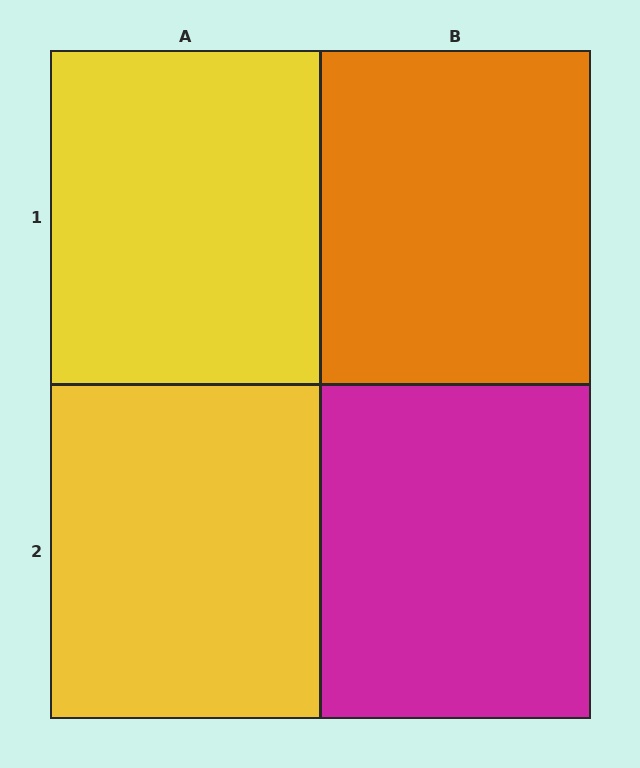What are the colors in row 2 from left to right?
Yellow, magenta.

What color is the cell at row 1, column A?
Yellow.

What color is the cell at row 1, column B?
Orange.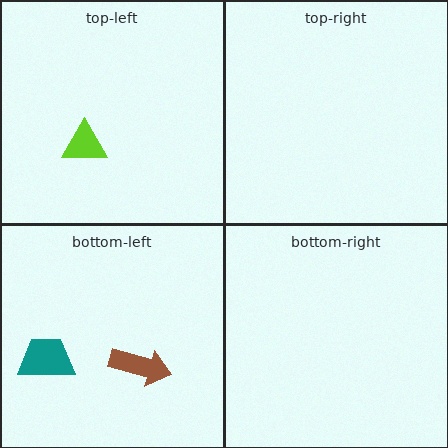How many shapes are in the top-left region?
1.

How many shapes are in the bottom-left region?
2.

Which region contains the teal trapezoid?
The bottom-left region.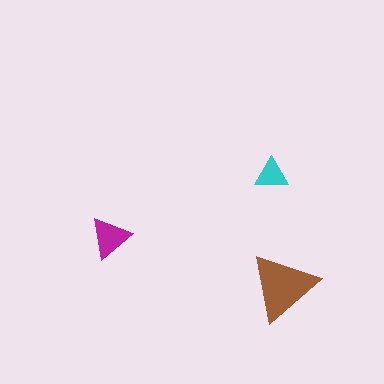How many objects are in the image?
There are 3 objects in the image.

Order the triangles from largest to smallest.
the brown one, the magenta one, the cyan one.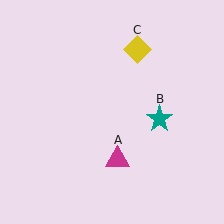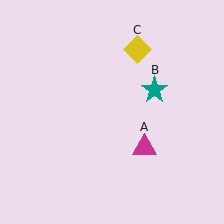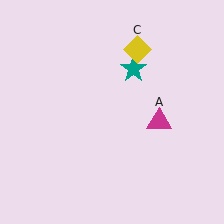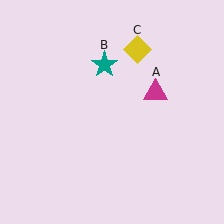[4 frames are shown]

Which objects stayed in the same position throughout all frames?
Yellow diamond (object C) remained stationary.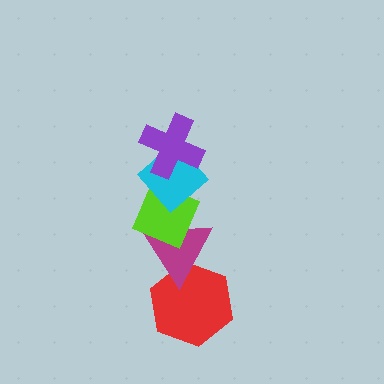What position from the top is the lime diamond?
The lime diamond is 3rd from the top.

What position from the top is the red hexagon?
The red hexagon is 5th from the top.